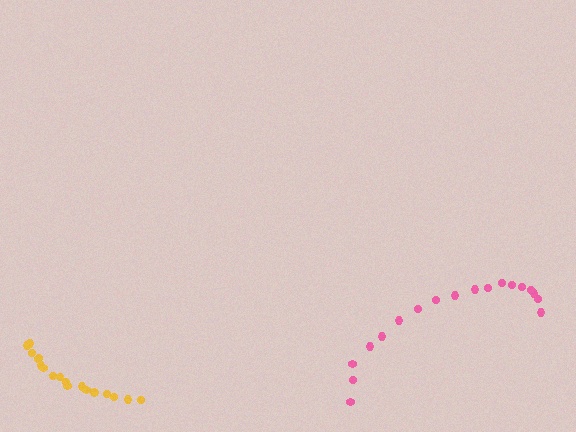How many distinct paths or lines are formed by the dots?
There are 2 distinct paths.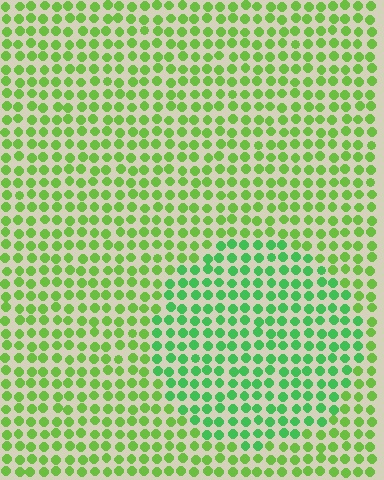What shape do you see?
I see a circle.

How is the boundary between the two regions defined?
The boundary is defined purely by a slight shift in hue (about 29 degrees). Spacing, size, and orientation are identical on both sides.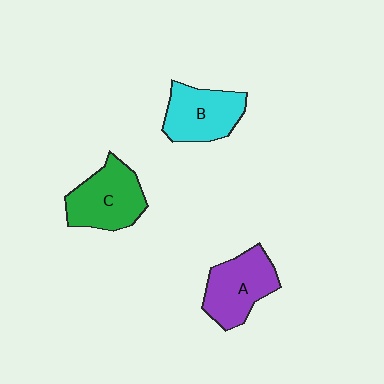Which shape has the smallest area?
Shape B (cyan).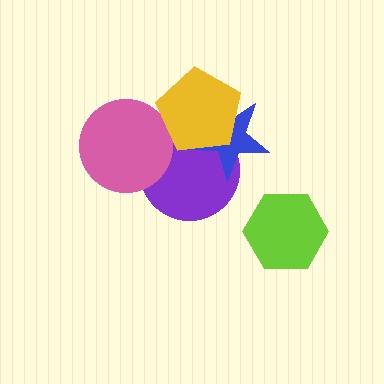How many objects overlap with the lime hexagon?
0 objects overlap with the lime hexagon.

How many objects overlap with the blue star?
2 objects overlap with the blue star.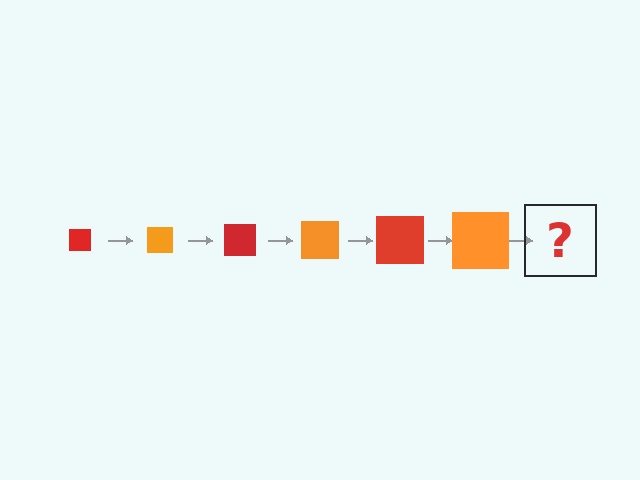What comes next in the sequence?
The next element should be a red square, larger than the previous one.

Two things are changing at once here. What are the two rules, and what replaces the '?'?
The two rules are that the square grows larger each step and the color cycles through red and orange. The '?' should be a red square, larger than the previous one.